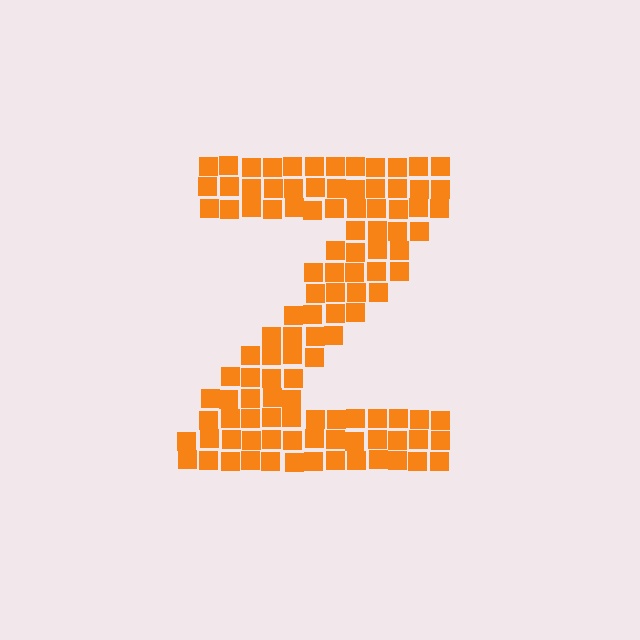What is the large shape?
The large shape is the letter Z.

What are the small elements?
The small elements are squares.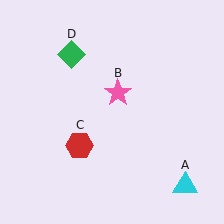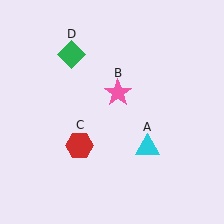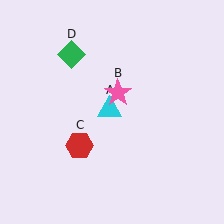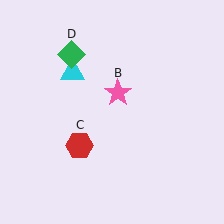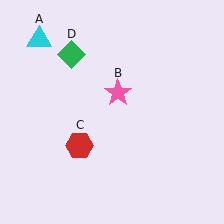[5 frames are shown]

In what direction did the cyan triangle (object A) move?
The cyan triangle (object A) moved up and to the left.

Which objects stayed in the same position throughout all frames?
Pink star (object B) and red hexagon (object C) and green diamond (object D) remained stationary.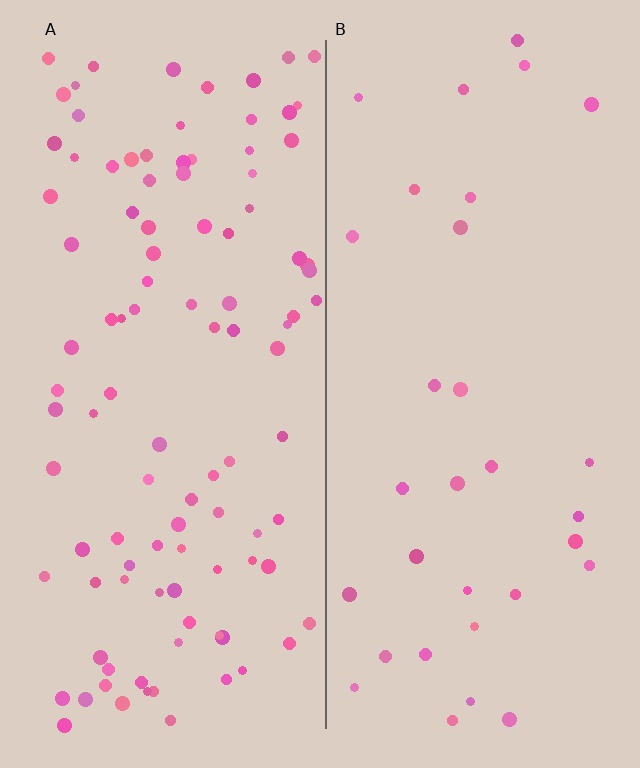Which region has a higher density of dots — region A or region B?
A (the left).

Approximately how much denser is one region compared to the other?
Approximately 3.2× — region A over region B.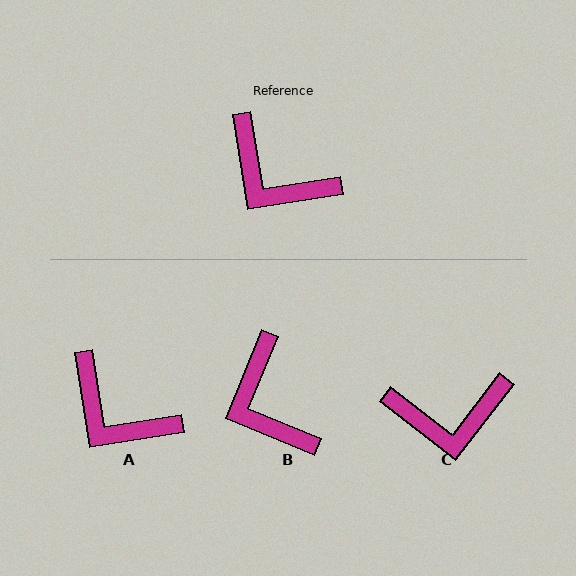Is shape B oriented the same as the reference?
No, it is off by about 31 degrees.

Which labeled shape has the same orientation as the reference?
A.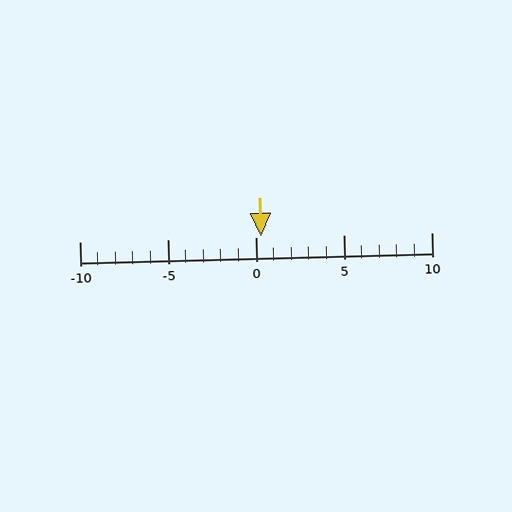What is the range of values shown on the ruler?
The ruler shows values from -10 to 10.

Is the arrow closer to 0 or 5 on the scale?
The arrow is closer to 0.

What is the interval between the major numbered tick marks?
The major tick marks are spaced 5 units apart.